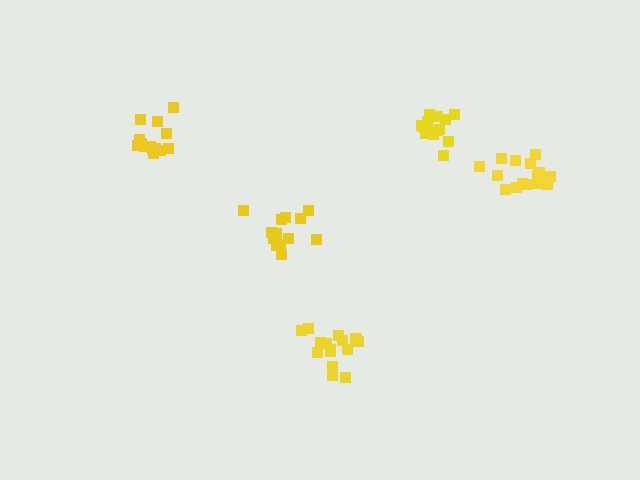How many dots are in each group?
Group 1: 16 dots, Group 2: 14 dots, Group 3: 19 dots, Group 4: 14 dots, Group 5: 14 dots (77 total).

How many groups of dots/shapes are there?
There are 5 groups.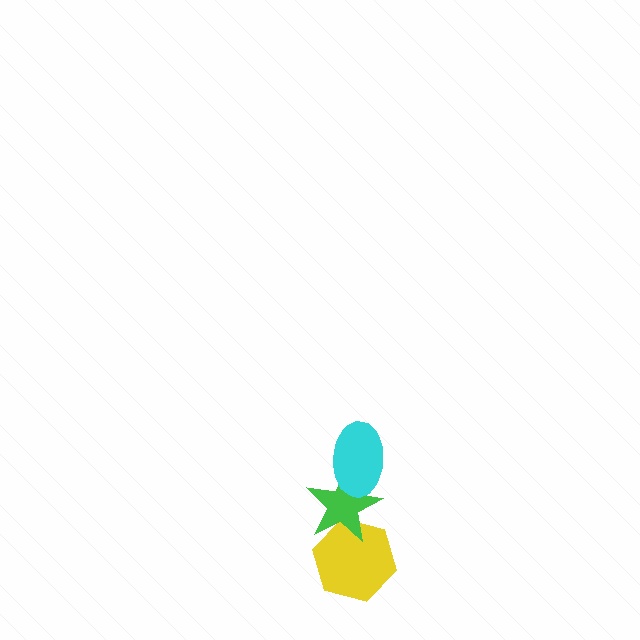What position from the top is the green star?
The green star is 2nd from the top.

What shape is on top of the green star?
The cyan ellipse is on top of the green star.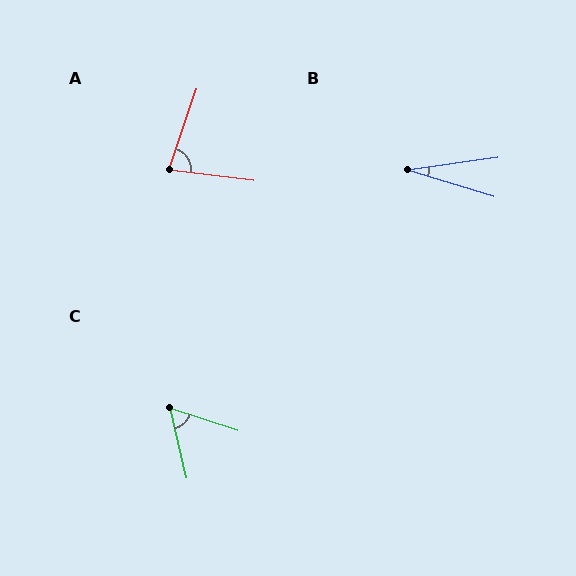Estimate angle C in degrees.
Approximately 58 degrees.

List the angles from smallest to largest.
B (25°), C (58°), A (78°).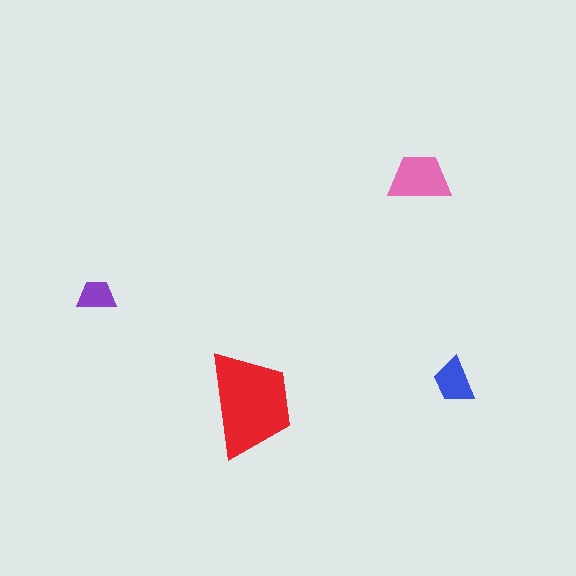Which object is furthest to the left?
The purple trapezoid is leftmost.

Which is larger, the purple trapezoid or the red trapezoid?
The red one.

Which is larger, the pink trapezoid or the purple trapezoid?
The pink one.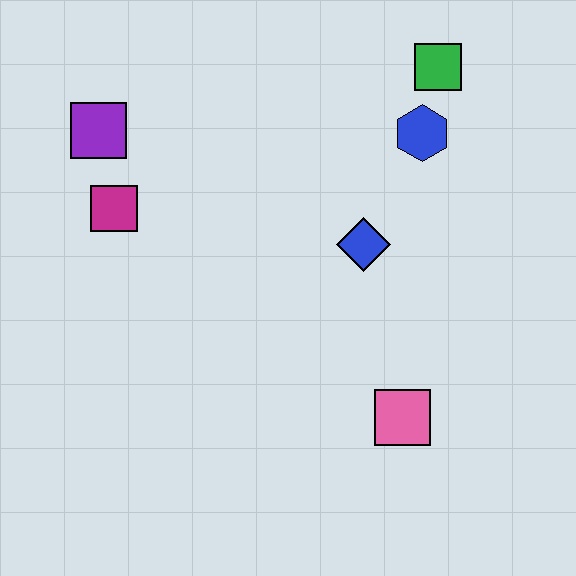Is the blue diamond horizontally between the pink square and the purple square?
Yes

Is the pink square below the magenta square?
Yes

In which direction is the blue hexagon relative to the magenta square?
The blue hexagon is to the right of the magenta square.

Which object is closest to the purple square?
The magenta square is closest to the purple square.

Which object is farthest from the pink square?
The purple square is farthest from the pink square.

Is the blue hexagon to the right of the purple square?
Yes